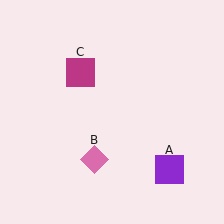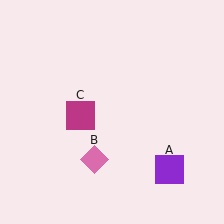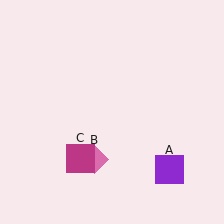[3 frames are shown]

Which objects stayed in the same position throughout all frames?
Purple square (object A) and pink diamond (object B) remained stationary.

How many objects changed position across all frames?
1 object changed position: magenta square (object C).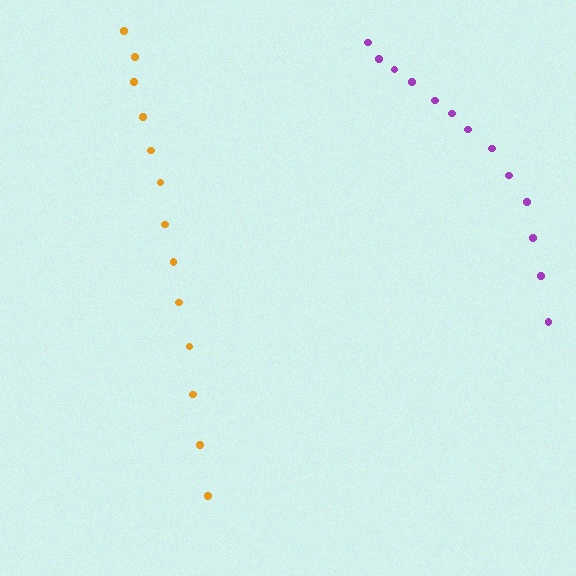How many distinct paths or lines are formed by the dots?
There are 2 distinct paths.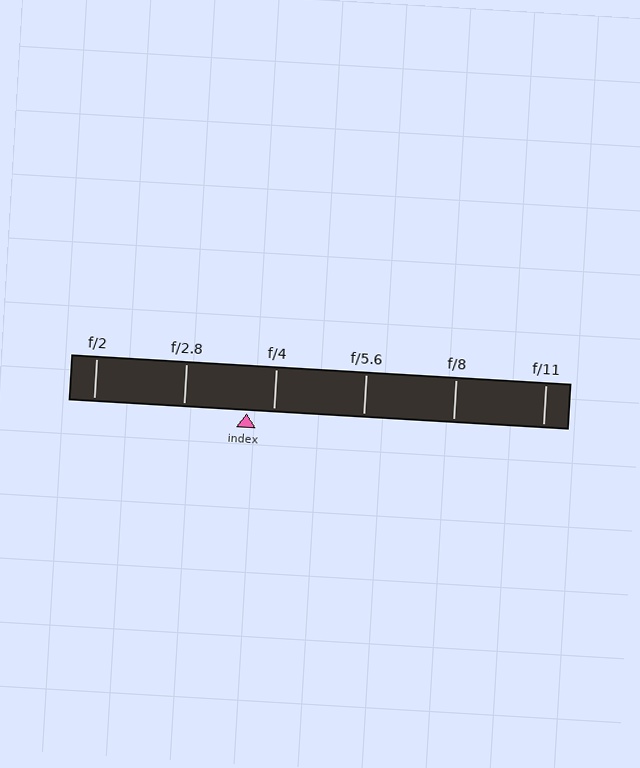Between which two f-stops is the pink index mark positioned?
The index mark is between f/2.8 and f/4.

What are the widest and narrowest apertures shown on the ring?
The widest aperture shown is f/2 and the narrowest is f/11.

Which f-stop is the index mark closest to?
The index mark is closest to f/4.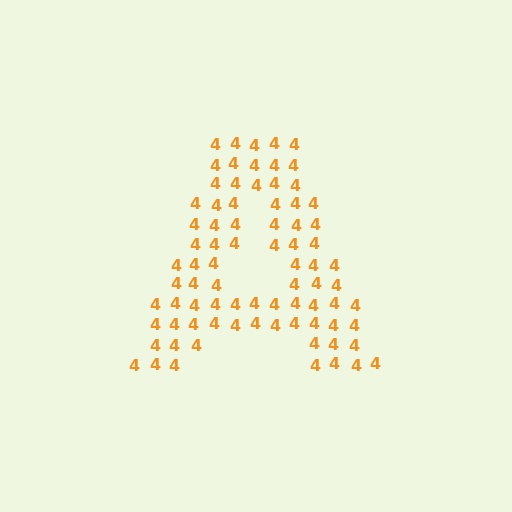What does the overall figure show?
The overall figure shows the letter A.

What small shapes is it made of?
It is made of small digit 4's.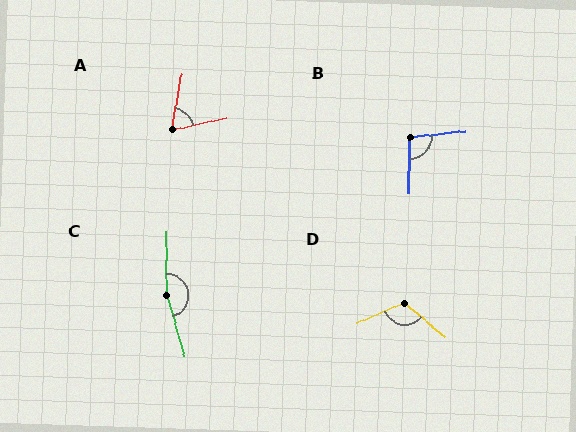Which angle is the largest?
C, at approximately 164 degrees.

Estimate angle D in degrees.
Approximately 117 degrees.